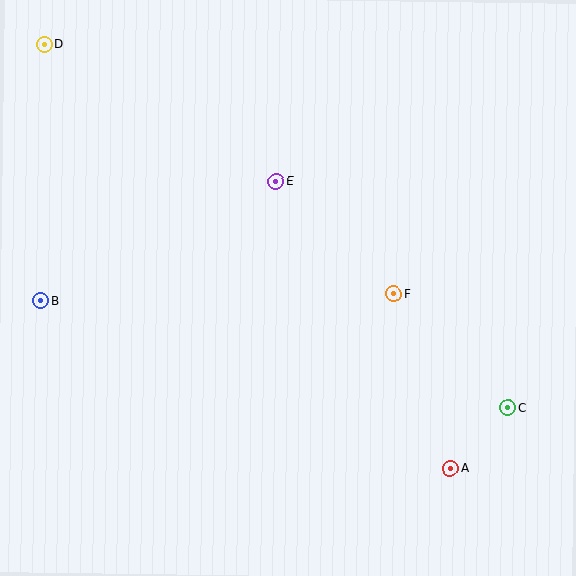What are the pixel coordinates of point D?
Point D is at (44, 44).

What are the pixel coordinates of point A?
Point A is at (450, 468).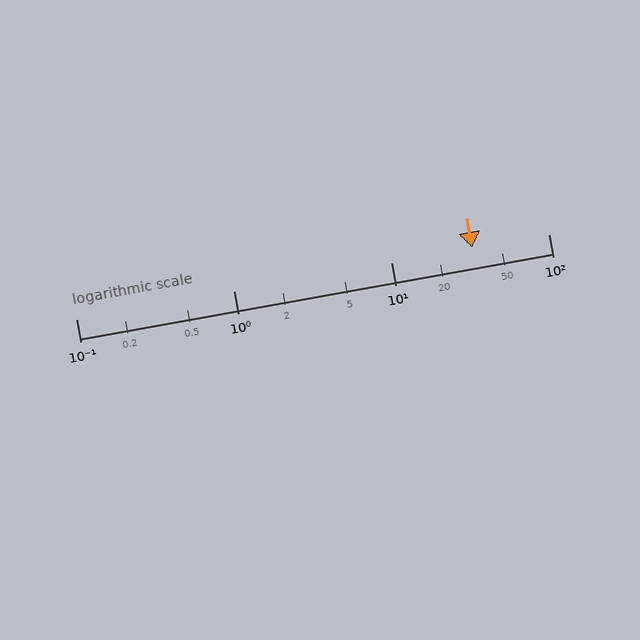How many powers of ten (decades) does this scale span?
The scale spans 3 decades, from 0.1 to 100.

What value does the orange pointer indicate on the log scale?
The pointer indicates approximately 33.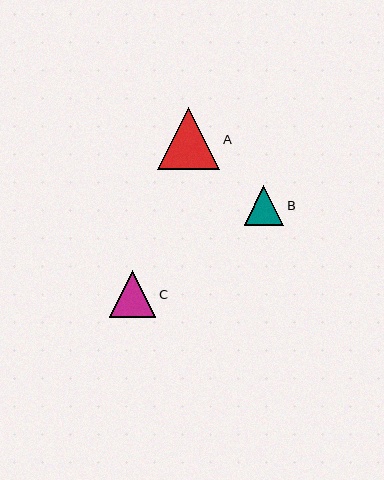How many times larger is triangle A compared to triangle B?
Triangle A is approximately 1.6 times the size of triangle B.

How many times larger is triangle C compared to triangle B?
Triangle C is approximately 1.2 times the size of triangle B.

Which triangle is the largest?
Triangle A is the largest with a size of approximately 62 pixels.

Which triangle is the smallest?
Triangle B is the smallest with a size of approximately 40 pixels.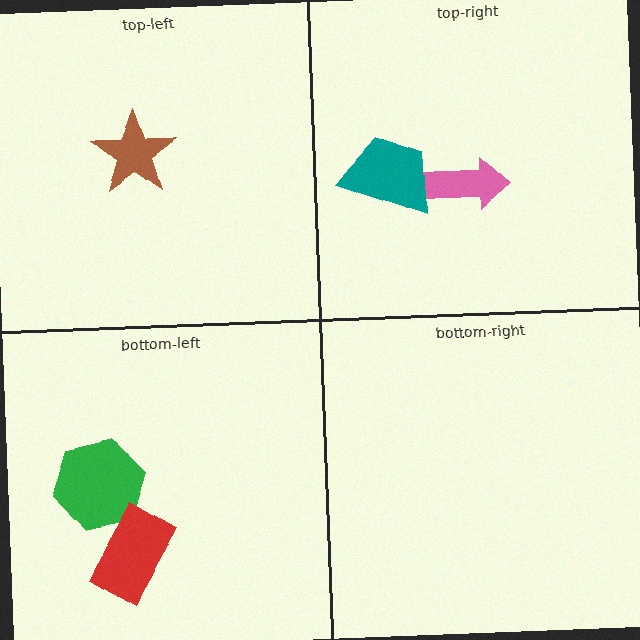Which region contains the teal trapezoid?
The top-right region.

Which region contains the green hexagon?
The bottom-left region.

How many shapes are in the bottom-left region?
2.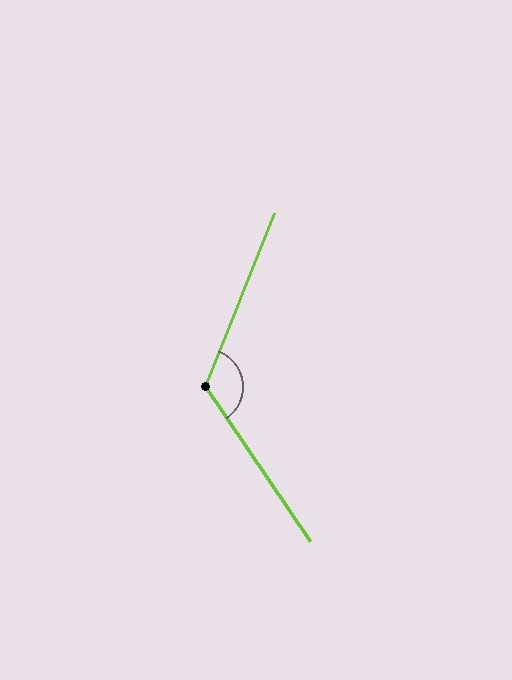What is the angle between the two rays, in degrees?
Approximately 124 degrees.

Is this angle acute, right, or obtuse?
It is obtuse.